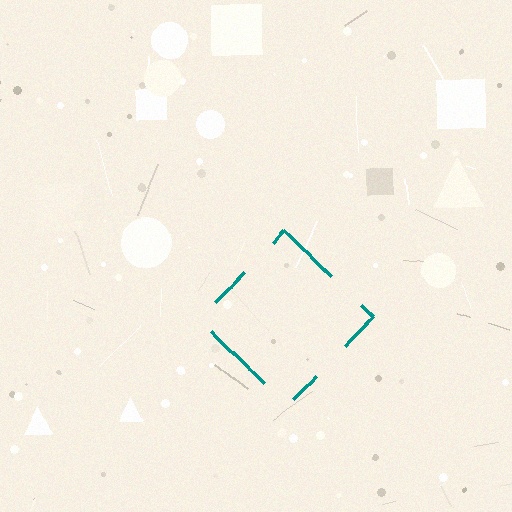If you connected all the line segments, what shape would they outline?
They would outline a diamond.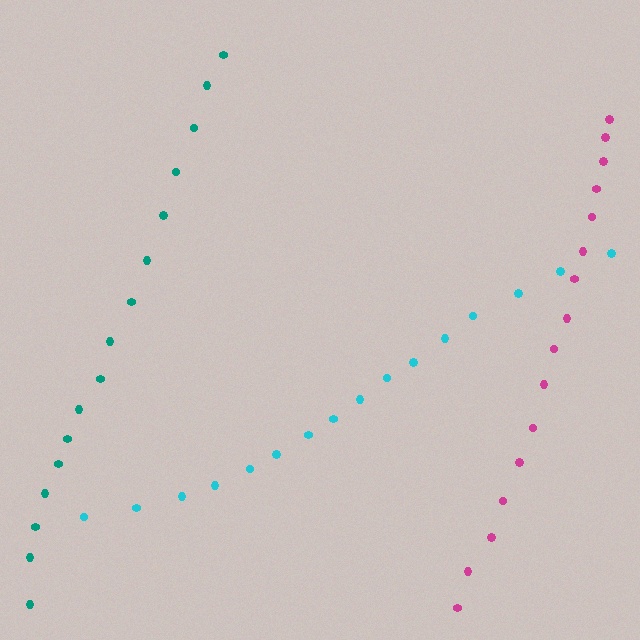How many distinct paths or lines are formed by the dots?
There are 3 distinct paths.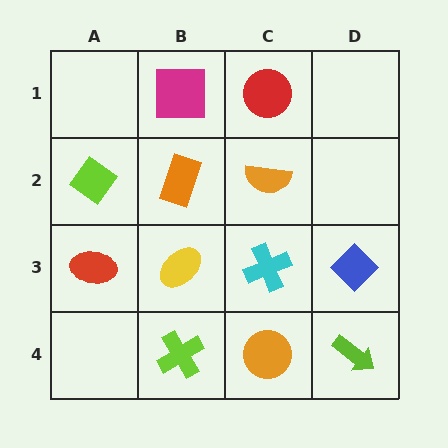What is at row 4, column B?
A lime cross.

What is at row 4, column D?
A lime arrow.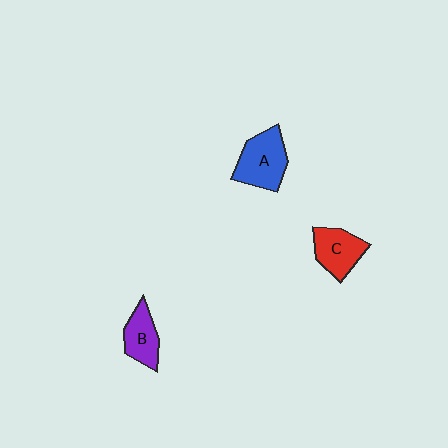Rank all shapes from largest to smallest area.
From largest to smallest: A (blue), C (red), B (purple).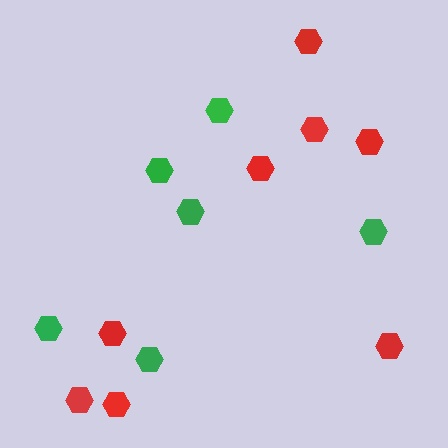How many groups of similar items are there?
There are 2 groups: one group of green hexagons (6) and one group of red hexagons (8).